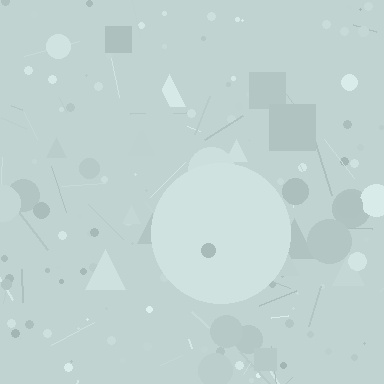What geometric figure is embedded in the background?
A circle is embedded in the background.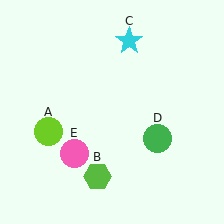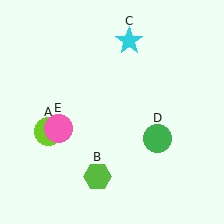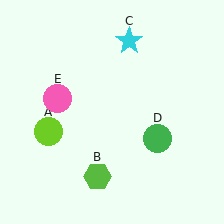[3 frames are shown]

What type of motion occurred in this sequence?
The pink circle (object E) rotated clockwise around the center of the scene.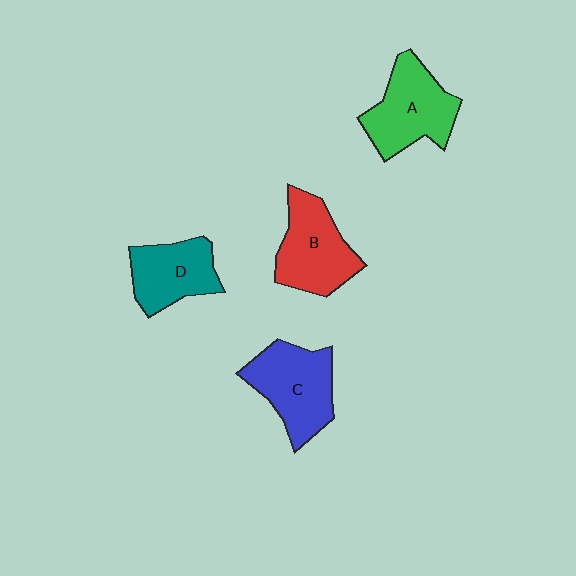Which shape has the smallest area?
Shape D (teal).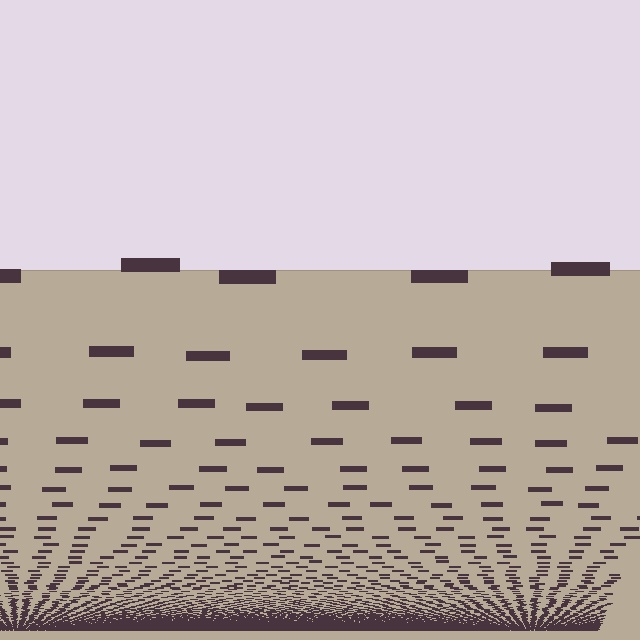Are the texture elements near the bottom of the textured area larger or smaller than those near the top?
Smaller. The gradient is inverted — elements near the bottom are smaller and denser.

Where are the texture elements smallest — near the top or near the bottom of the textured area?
Near the bottom.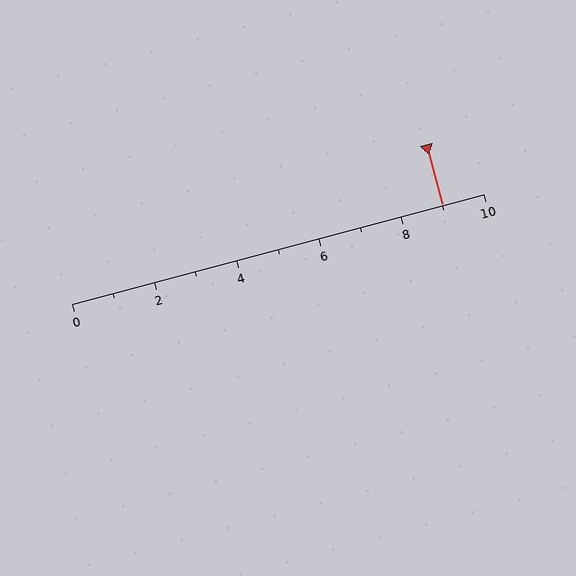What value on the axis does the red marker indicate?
The marker indicates approximately 9.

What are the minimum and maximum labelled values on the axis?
The axis runs from 0 to 10.